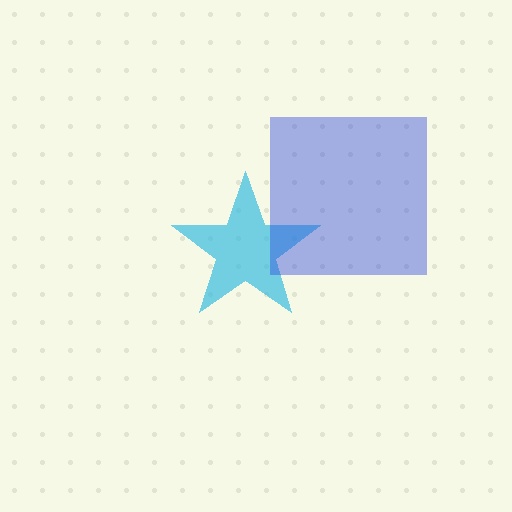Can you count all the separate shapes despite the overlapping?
Yes, there are 2 separate shapes.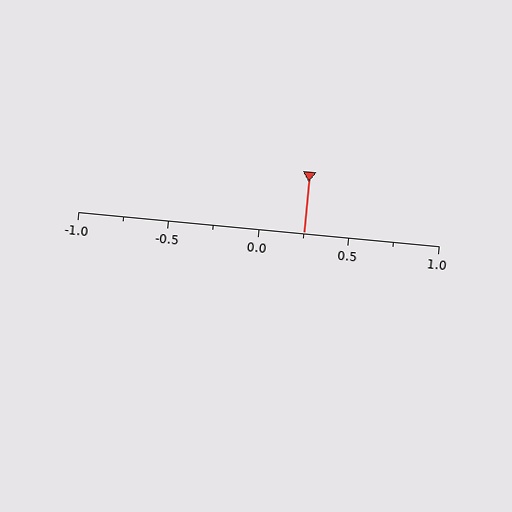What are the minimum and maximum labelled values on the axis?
The axis runs from -1.0 to 1.0.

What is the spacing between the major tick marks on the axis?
The major ticks are spaced 0.5 apart.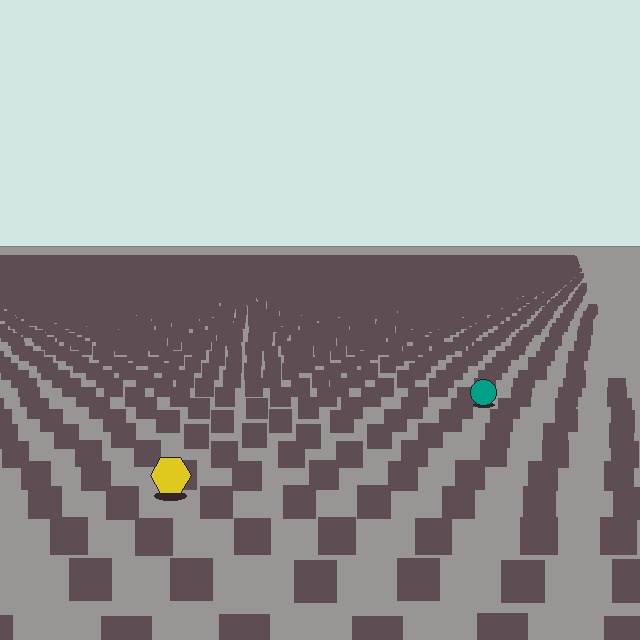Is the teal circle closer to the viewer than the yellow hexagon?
No. The yellow hexagon is closer — you can tell from the texture gradient: the ground texture is coarser near it.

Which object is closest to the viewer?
The yellow hexagon is closest. The texture marks near it are larger and more spread out.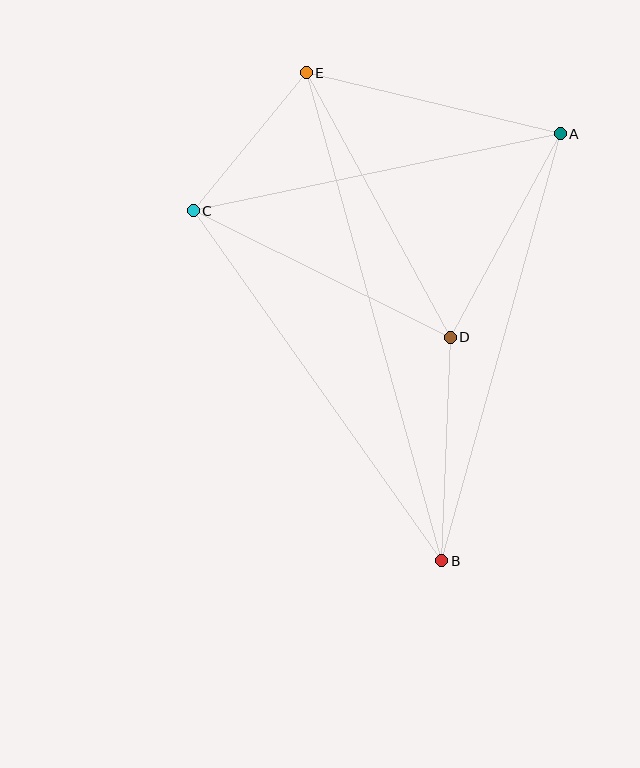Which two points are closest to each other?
Points C and E are closest to each other.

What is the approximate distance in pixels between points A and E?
The distance between A and E is approximately 262 pixels.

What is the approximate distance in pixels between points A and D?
The distance between A and D is approximately 231 pixels.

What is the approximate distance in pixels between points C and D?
The distance between C and D is approximately 286 pixels.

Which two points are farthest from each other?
Points B and E are farthest from each other.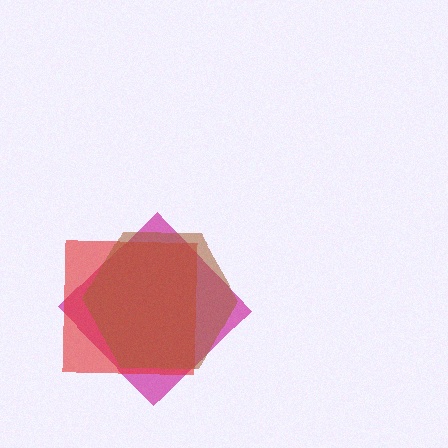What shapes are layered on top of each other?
The layered shapes are: a magenta diamond, a red square, a brown hexagon.